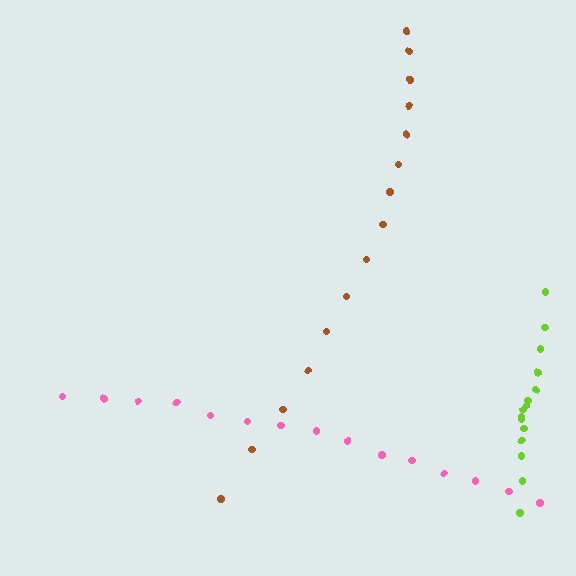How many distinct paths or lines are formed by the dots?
There are 3 distinct paths.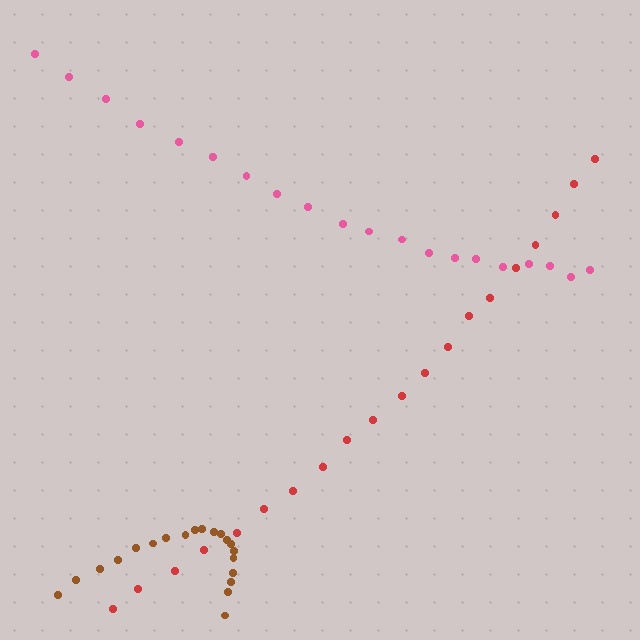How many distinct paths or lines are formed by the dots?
There are 3 distinct paths.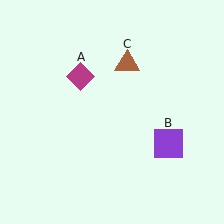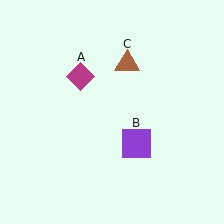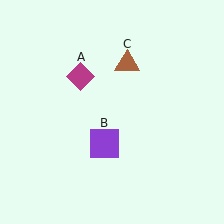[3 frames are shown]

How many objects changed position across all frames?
1 object changed position: purple square (object B).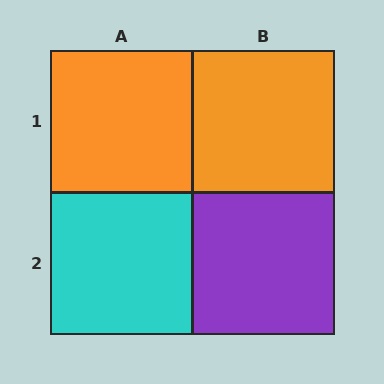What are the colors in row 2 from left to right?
Cyan, purple.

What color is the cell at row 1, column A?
Orange.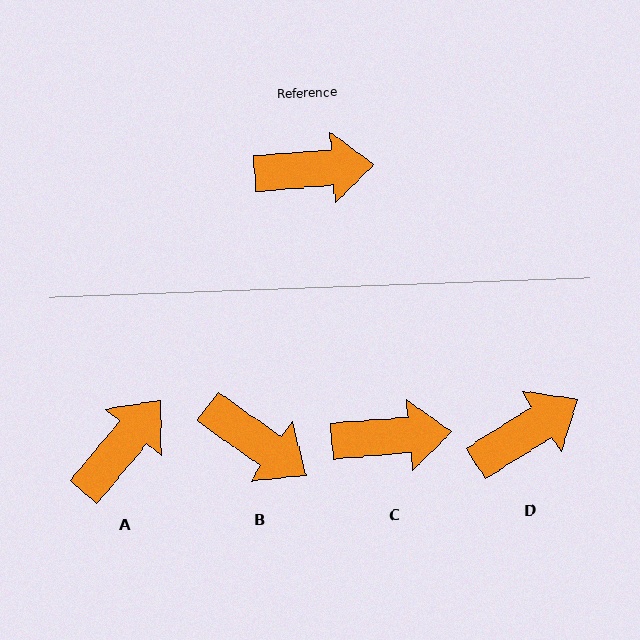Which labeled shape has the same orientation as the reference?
C.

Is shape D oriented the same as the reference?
No, it is off by about 28 degrees.